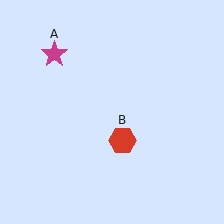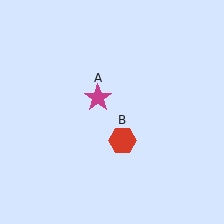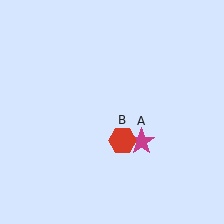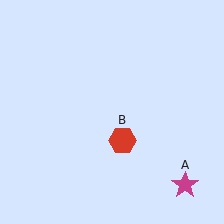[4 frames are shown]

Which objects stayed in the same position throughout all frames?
Red hexagon (object B) remained stationary.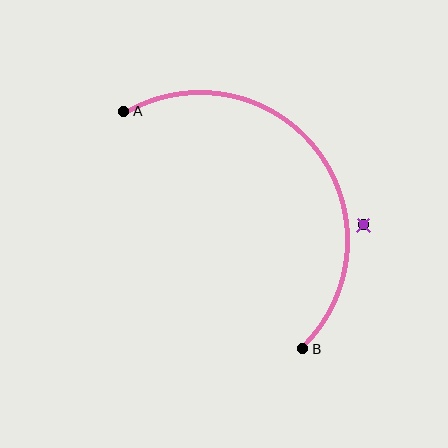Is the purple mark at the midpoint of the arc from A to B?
No — the purple mark does not lie on the arc at all. It sits slightly outside the curve.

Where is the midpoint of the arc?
The arc midpoint is the point on the curve farthest from the straight line joining A and B. It sits above and to the right of that line.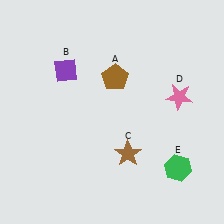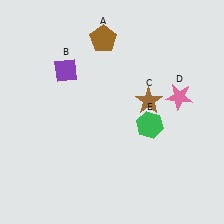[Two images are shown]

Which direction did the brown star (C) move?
The brown star (C) moved up.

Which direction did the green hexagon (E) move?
The green hexagon (E) moved up.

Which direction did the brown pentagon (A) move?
The brown pentagon (A) moved up.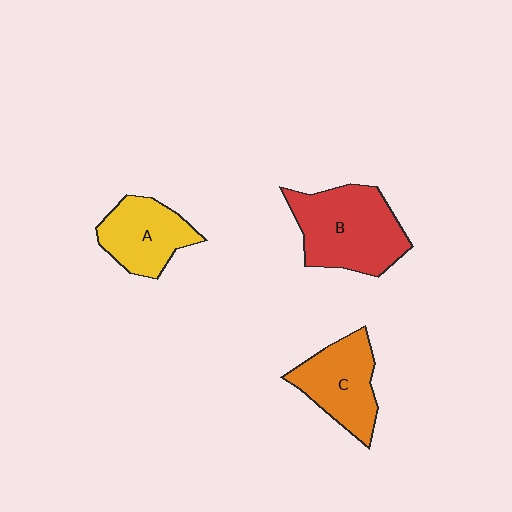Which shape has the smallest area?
Shape A (yellow).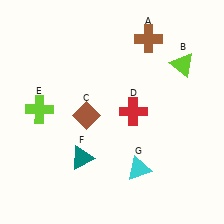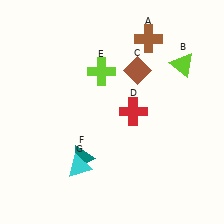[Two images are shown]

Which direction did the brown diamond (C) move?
The brown diamond (C) moved right.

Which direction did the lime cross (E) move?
The lime cross (E) moved right.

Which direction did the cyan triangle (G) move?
The cyan triangle (G) moved left.